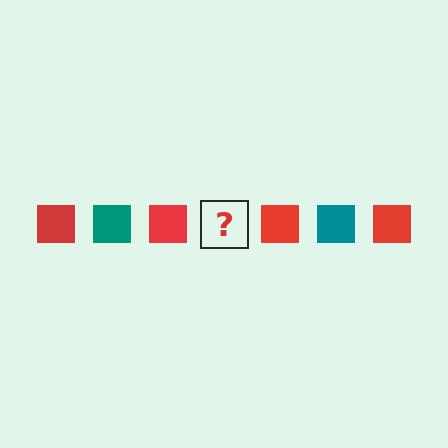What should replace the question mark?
The question mark should be replaced with a teal square.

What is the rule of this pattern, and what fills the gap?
The rule is that the pattern cycles through red, teal squares. The gap should be filled with a teal square.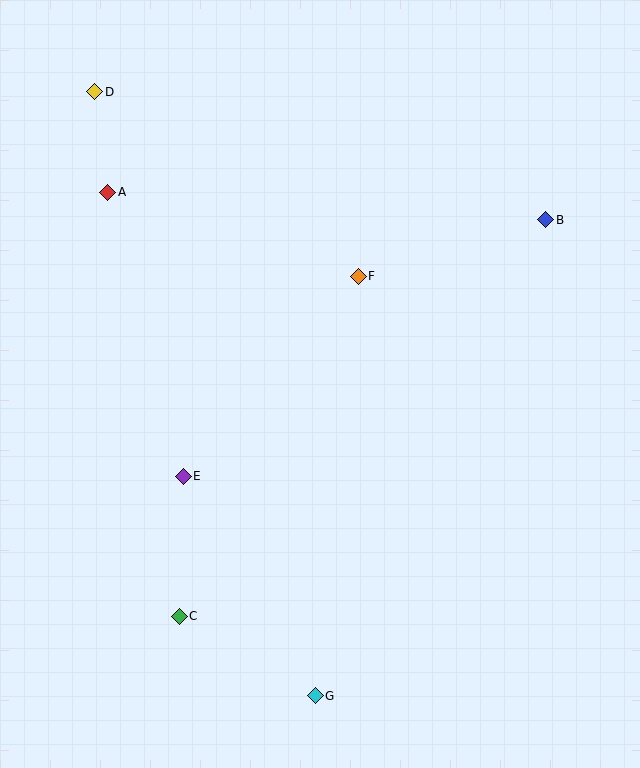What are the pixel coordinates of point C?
Point C is at (179, 616).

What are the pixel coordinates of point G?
Point G is at (315, 696).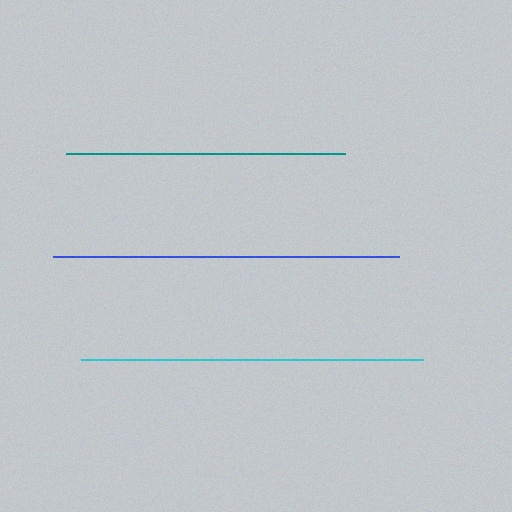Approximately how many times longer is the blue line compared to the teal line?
The blue line is approximately 1.2 times the length of the teal line.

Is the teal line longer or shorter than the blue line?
The blue line is longer than the teal line.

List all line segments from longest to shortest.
From longest to shortest: blue, cyan, teal.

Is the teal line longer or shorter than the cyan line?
The cyan line is longer than the teal line.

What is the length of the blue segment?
The blue segment is approximately 346 pixels long.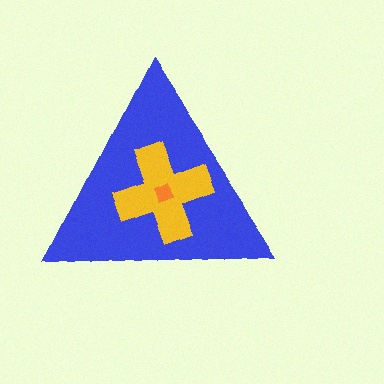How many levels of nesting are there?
3.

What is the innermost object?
The orange diamond.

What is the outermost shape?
The blue triangle.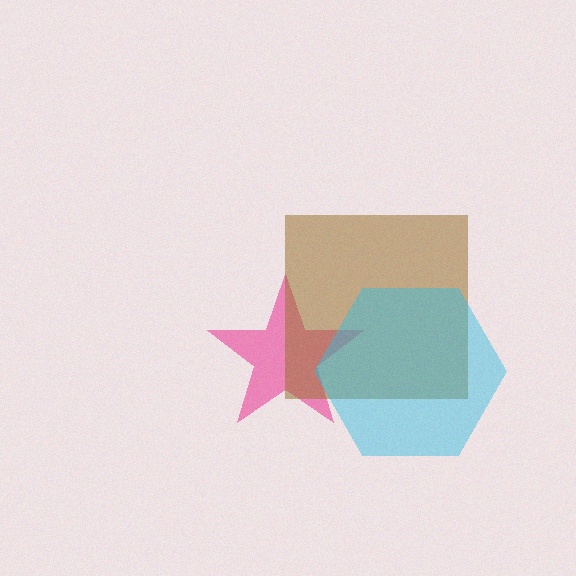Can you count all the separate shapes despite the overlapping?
Yes, there are 3 separate shapes.